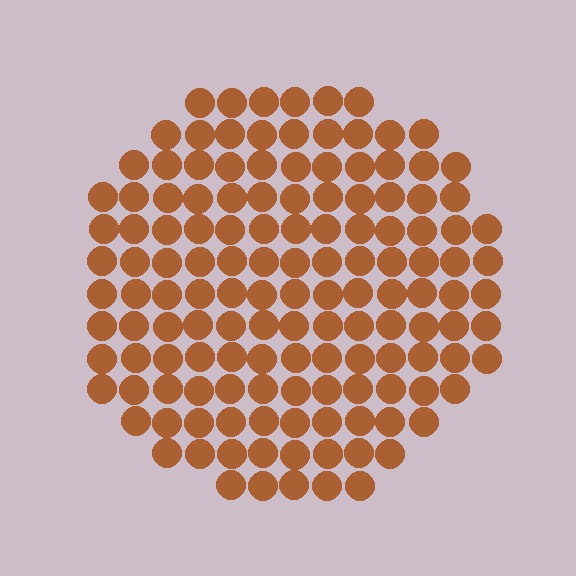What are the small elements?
The small elements are circles.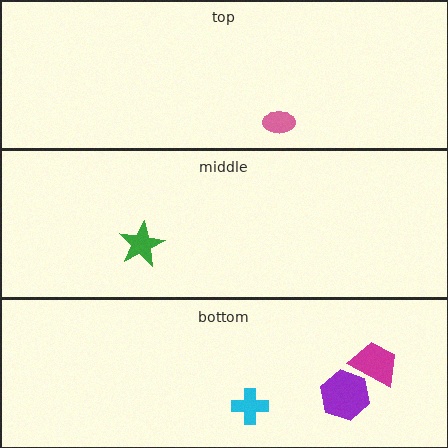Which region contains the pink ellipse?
The top region.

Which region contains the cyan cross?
The bottom region.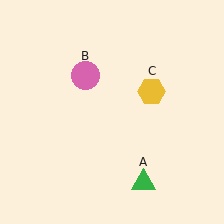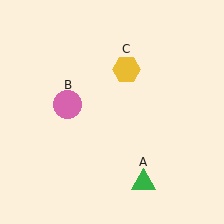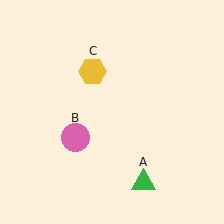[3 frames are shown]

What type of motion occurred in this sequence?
The pink circle (object B), yellow hexagon (object C) rotated counterclockwise around the center of the scene.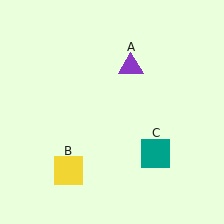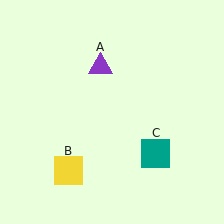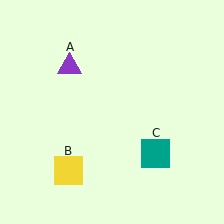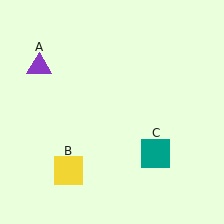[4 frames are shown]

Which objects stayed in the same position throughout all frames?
Yellow square (object B) and teal square (object C) remained stationary.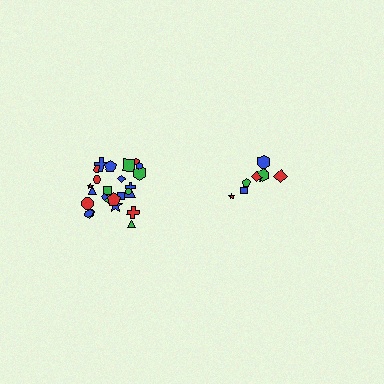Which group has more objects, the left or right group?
The left group.